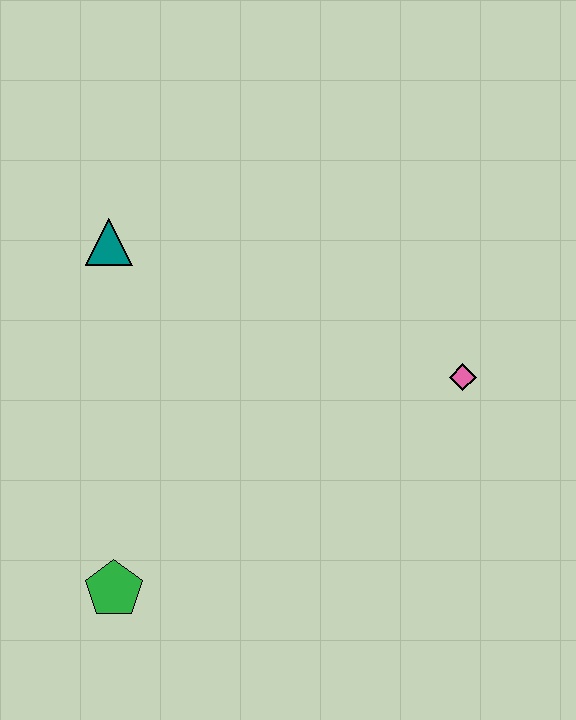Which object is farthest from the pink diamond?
The green pentagon is farthest from the pink diamond.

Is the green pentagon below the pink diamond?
Yes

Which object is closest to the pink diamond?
The teal triangle is closest to the pink diamond.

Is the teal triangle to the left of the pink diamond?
Yes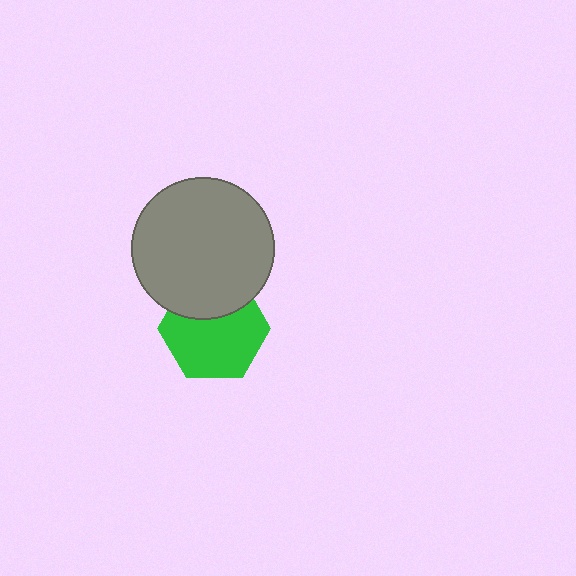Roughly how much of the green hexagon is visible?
Most of it is visible (roughly 68%).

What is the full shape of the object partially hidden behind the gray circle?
The partially hidden object is a green hexagon.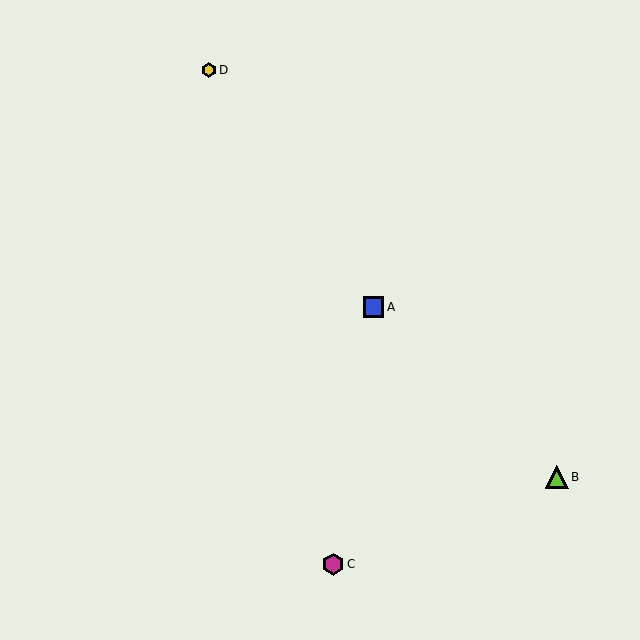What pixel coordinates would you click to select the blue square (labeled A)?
Click at (374, 307) to select the blue square A.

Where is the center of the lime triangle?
The center of the lime triangle is at (557, 477).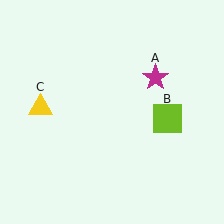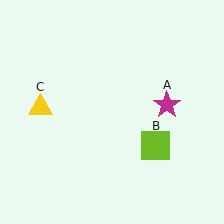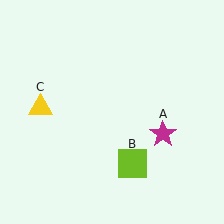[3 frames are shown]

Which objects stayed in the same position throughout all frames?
Yellow triangle (object C) remained stationary.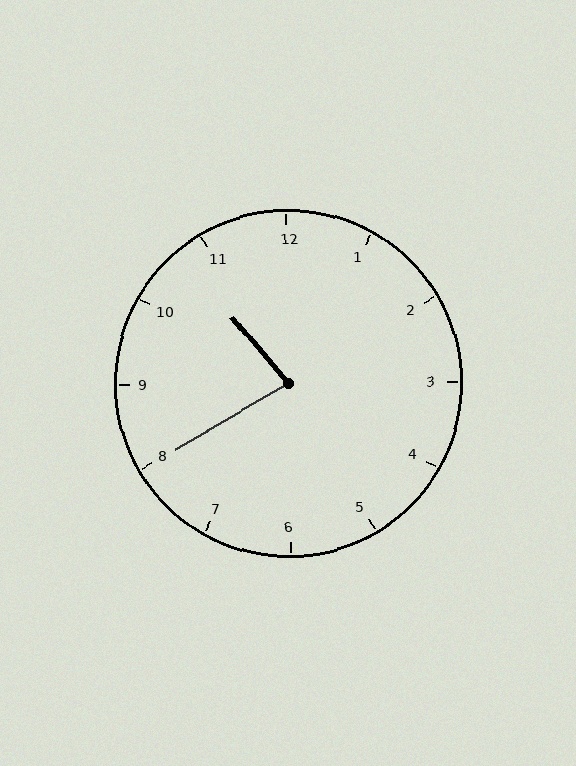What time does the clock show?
10:40.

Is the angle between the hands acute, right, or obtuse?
It is acute.